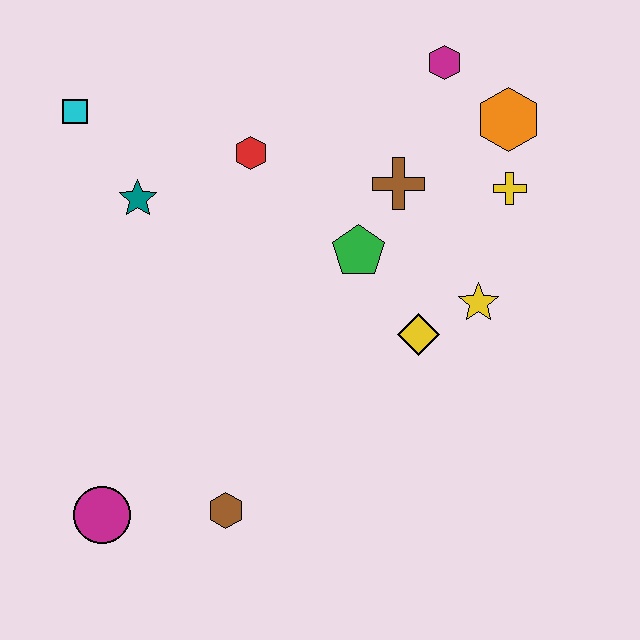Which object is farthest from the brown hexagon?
The magenta hexagon is farthest from the brown hexagon.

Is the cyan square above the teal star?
Yes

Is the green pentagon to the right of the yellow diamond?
No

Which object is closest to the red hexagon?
The teal star is closest to the red hexagon.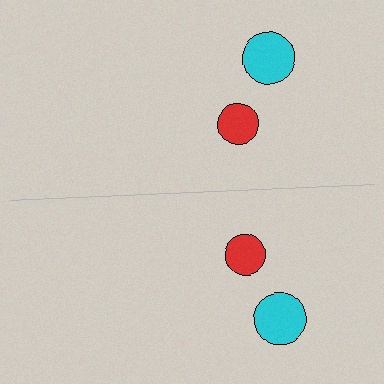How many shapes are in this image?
There are 4 shapes in this image.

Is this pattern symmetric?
Yes, this pattern has bilateral (reflection) symmetry.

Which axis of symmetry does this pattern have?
The pattern has a horizontal axis of symmetry running through the center of the image.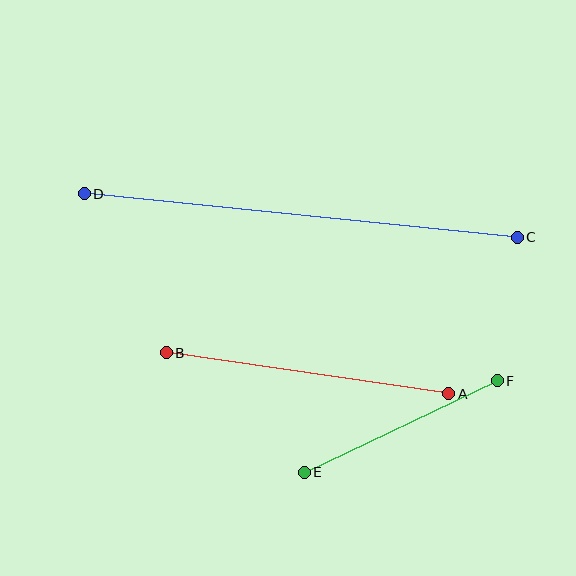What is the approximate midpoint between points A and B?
The midpoint is at approximately (308, 373) pixels.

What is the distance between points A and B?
The distance is approximately 285 pixels.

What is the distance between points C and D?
The distance is approximately 435 pixels.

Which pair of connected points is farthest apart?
Points C and D are farthest apart.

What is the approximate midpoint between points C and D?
The midpoint is at approximately (301, 215) pixels.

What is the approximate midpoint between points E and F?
The midpoint is at approximately (401, 426) pixels.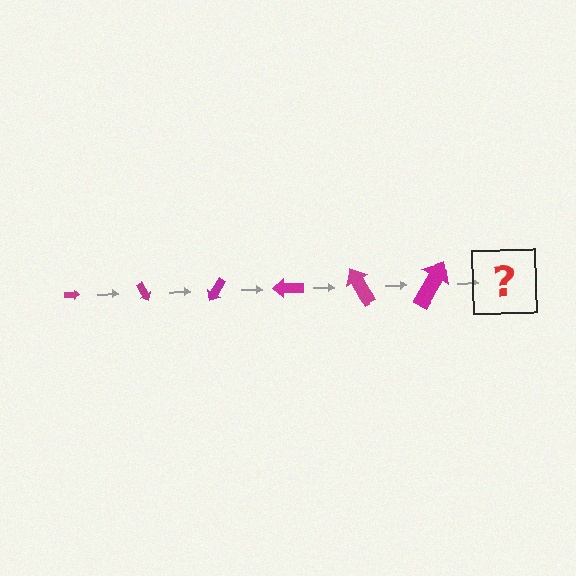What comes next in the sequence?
The next element should be an arrow, larger than the previous one and rotated 360 degrees from the start.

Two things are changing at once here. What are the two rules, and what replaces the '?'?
The two rules are that the arrow grows larger each step and it rotates 60 degrees each step. The '?' should be an arrow, larger than the previous one and rotated 360 degrees from the start.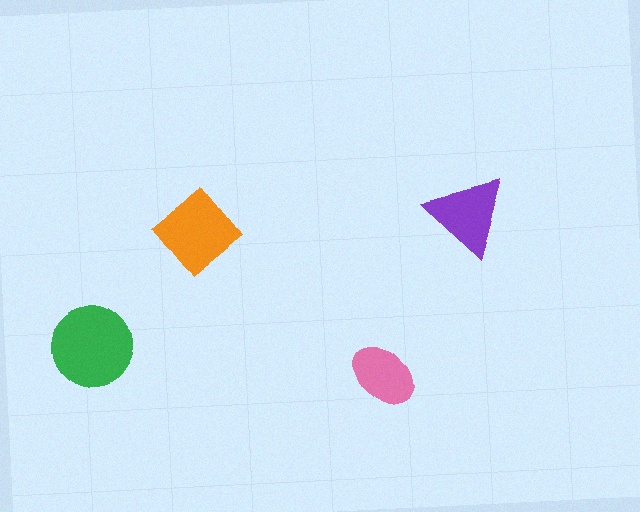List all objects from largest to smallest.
The green circle, the orange diamond, the purple triangle, the pink ellipse.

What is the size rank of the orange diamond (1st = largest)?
2nd.